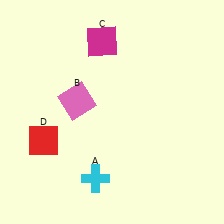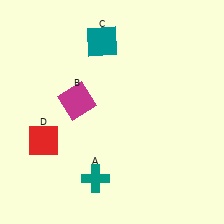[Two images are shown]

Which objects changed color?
A changed from cyan to teal. B changed from pink to magenta. C changed from magenta to teal.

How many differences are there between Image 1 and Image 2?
There are 3 differences between the two images.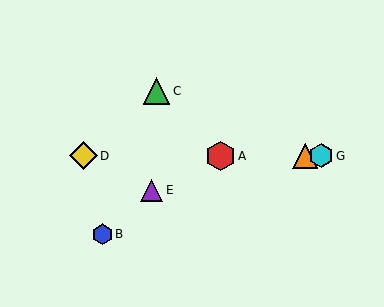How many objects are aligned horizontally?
4 objects (A, D, F, G) are aligned horizontally.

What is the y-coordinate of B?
Object B is at y≈234.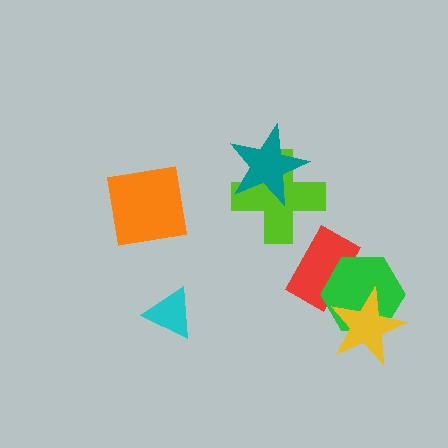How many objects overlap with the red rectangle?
1 object overlaps with the red rectangle.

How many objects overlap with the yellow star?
1 object overlaps with the yellow star.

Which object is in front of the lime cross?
The teal star is in front of the lime cross.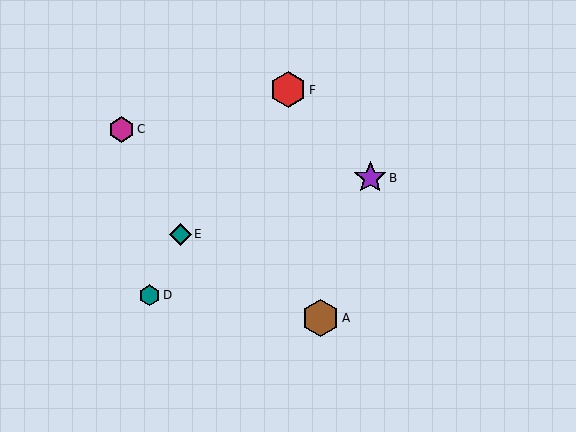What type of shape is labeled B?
Shape B is a purple star.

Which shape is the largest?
The brown hexagon (labeled A) is the largest.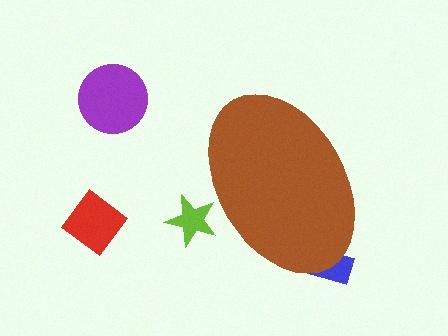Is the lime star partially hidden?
Yes, the lime star is partially hidden behind the brown ellipse.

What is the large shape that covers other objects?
A brown ellipse.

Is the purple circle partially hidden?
No, the purple circle is fully visible.